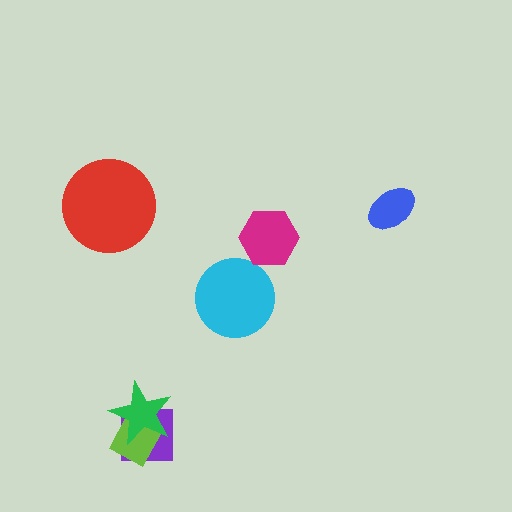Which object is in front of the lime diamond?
The green star is in front of the lime diamond.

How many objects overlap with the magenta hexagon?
0 objects overlap with the magenta hexagon.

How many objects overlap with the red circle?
0 objects overlap with the red circle.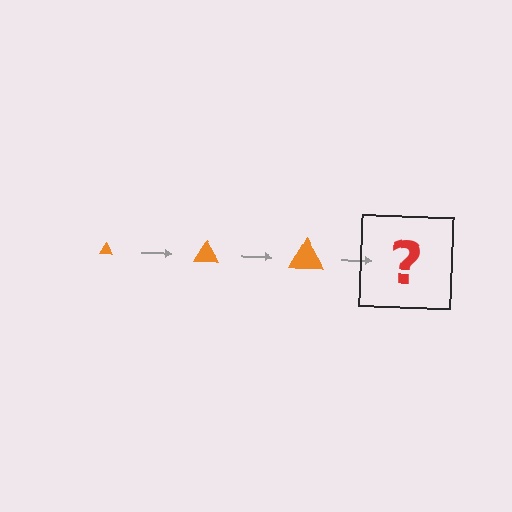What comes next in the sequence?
The next element should be an orange triangle, larger than the previous one.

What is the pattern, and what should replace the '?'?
The pattern is that the triangle gets progressively larger each step. The '?' should be an orange triangle, larger than the previous one.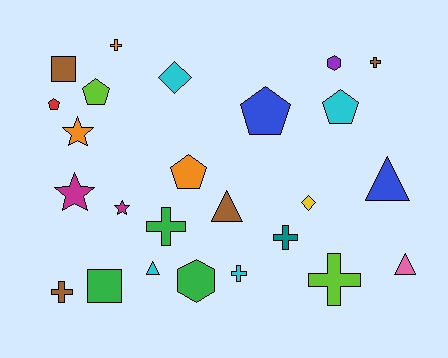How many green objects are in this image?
There are 3 green objects.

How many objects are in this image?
There are 25 objects.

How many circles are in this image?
There are no circles.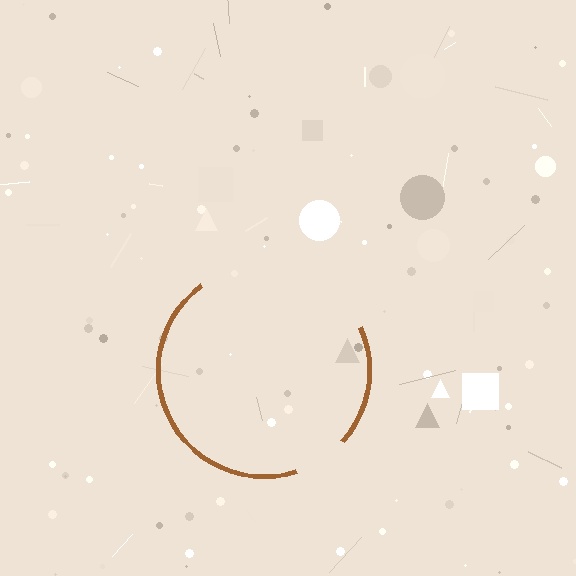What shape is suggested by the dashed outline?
The dashed outline suggests a circle.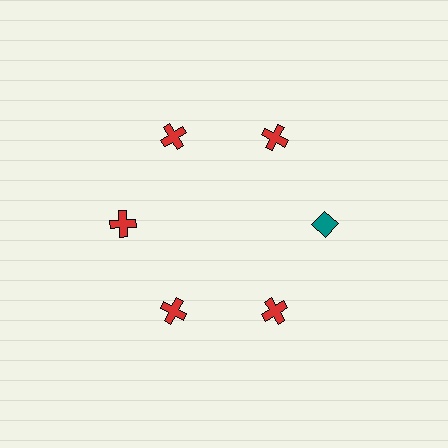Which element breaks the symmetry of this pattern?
The teal diamond at roughly the 3 o'clock position breaks the symmetry. All other shapes are red crosses.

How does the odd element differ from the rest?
It differs in both color (teal instead of red) and shape (diamond instead of cross).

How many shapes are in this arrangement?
There are 6 shapes arranged in a ring pattern.